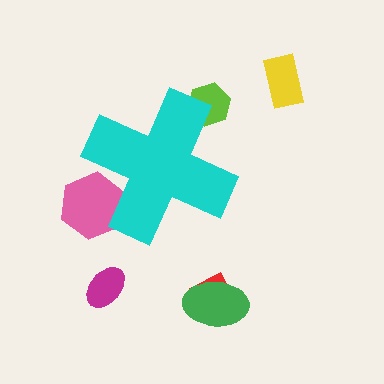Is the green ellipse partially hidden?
No, the green ellipse is fully visible.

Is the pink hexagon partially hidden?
Yes, the pink hexagon is partially hidden behind the cyan cross.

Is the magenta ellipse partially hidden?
No, the magenta ellipse is fully visible.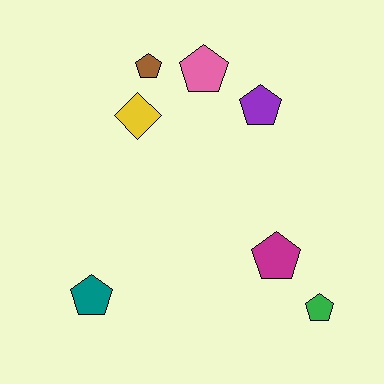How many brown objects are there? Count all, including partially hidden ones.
There is 1 brown object.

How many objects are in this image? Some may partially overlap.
There are 7 objects.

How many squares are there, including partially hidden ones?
There are no squares.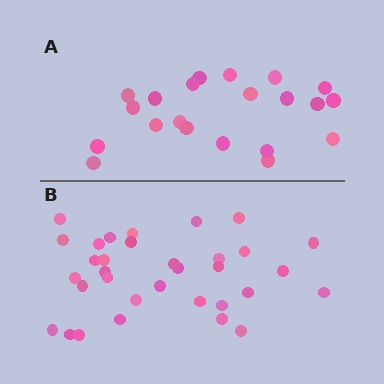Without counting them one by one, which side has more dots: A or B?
Region B (the bottom region) has more dots.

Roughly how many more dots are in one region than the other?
Region B has roughly 12 or so more dots than region A.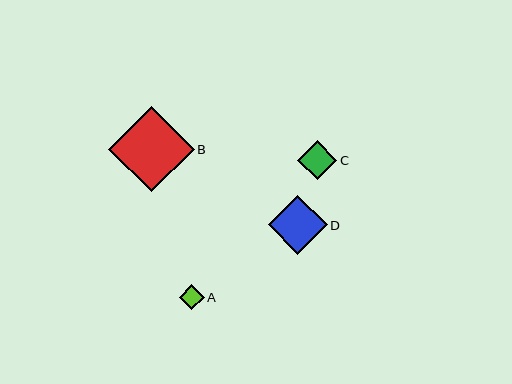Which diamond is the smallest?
Diamond A is the smallest with a size of approximately 25 pixels.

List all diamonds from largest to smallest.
From largest to smallest: B, D, C, A.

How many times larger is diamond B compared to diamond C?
Diamond B is approximately 2.2 times the size of diamond C.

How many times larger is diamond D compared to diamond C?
Diamond D is approximately 1.5 times the size of diamond C.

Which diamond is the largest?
Diamond B is the largest with a size of approximately 85 pixels.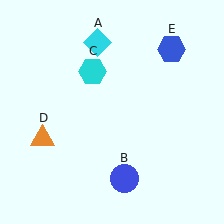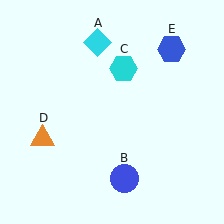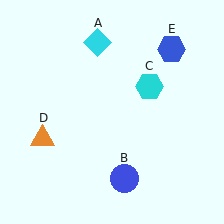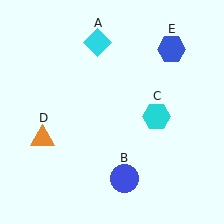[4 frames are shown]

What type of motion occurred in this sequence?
The cyan hexagon (object C) rotated clockwise around the center of the scene.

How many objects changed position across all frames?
1 object changed position: cyan hexagon (object C).